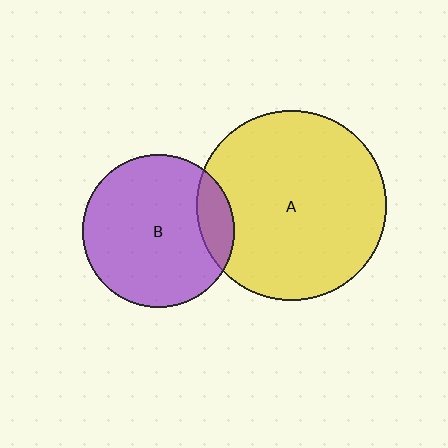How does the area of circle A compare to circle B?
Approximately 1.6 times.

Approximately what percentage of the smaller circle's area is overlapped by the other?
Approximately 15%.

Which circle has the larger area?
Circle A (yellow).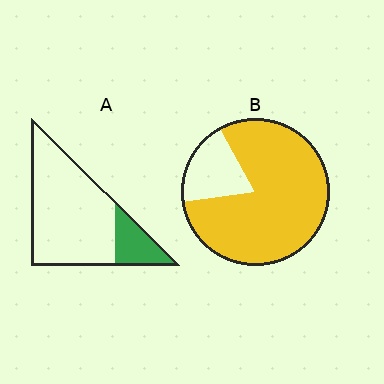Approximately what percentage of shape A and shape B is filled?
A is approximately 20% and B is approximately 80%.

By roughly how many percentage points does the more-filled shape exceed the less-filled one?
By roughly 60 percentage points (B over A).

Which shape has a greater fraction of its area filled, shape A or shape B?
Shape B.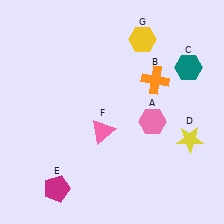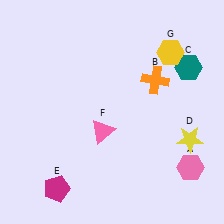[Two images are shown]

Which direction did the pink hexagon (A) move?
The pink hexagon (A) moved down.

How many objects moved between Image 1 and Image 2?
2 objects moved between the two images.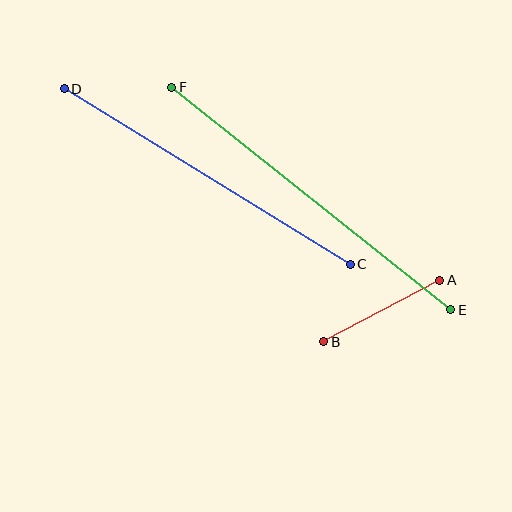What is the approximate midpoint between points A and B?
The midpoint is at approximately (382, 311) pixels.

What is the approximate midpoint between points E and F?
The midpoint is at approximately (311, 199) pixels.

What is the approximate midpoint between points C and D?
The midpoint is at approximately (207, 176) pixels.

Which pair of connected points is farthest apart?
Points E and F are farthest apart.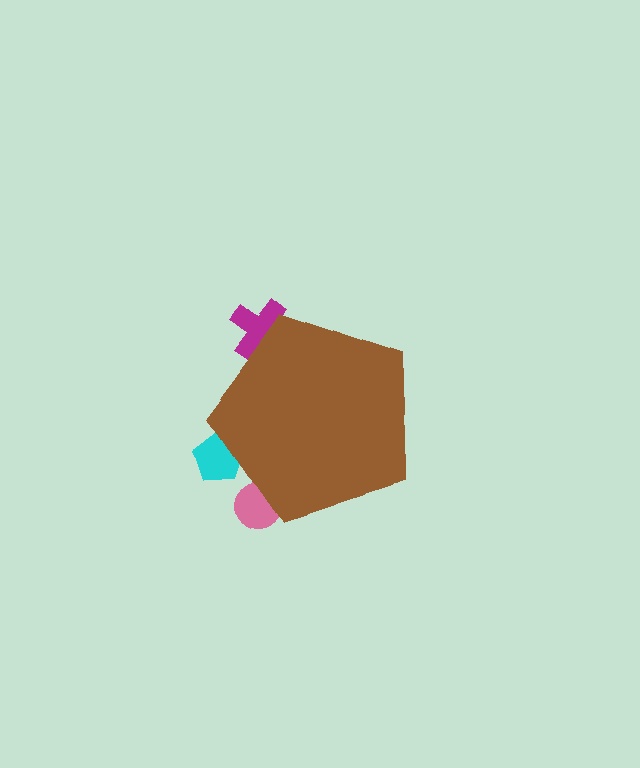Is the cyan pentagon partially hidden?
Yes, the cyan pentagon is partially hidden behind the brown pentagon.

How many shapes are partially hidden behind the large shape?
3 shapes are partially hidden.